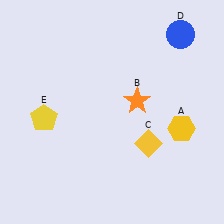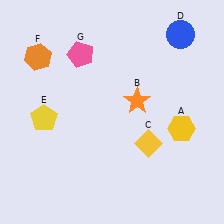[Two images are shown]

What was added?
An orange hexagon (F), a pink pentagon (G) were added in Image 2.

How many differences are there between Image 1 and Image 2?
There are 2 differences between the two images.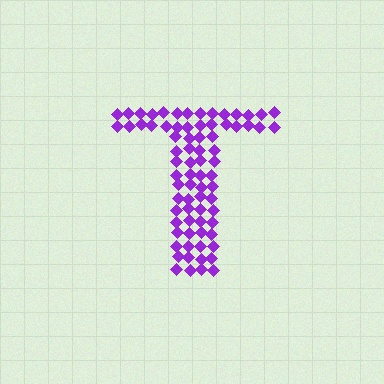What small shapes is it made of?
It is made of small diamonds.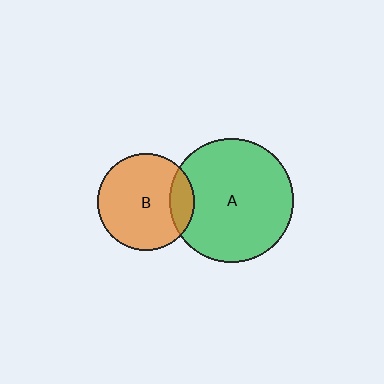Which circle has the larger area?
Circle A (green).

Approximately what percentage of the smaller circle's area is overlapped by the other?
Approximately 15%.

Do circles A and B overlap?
Yes.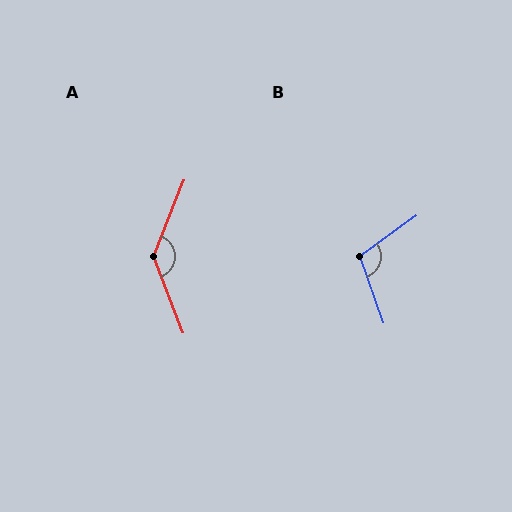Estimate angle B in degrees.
Approximately 106 degrees.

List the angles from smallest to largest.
B (106°), A (137°).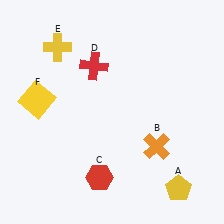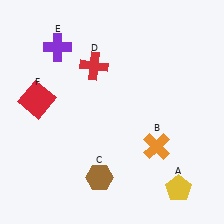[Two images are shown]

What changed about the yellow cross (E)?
In Image 1, E is yellow. In Image 2, it changed to purple.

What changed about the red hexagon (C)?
In Image 1, C is red. In Image 2, it changed to brown.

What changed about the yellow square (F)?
In Image 1, F is yellow. In Image 2, it changed to red.